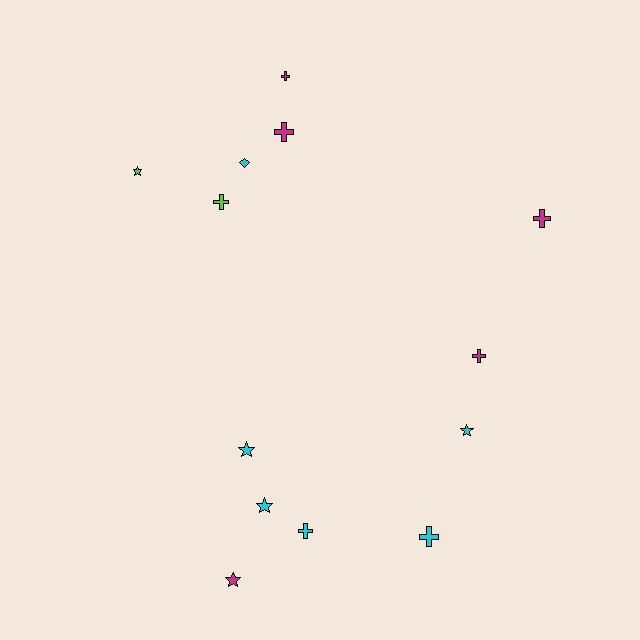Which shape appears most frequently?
Cross, with 7 objects.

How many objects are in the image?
There are 13 objects.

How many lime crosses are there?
There is 1 lime cross.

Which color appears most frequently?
Cyan, with 6 objects.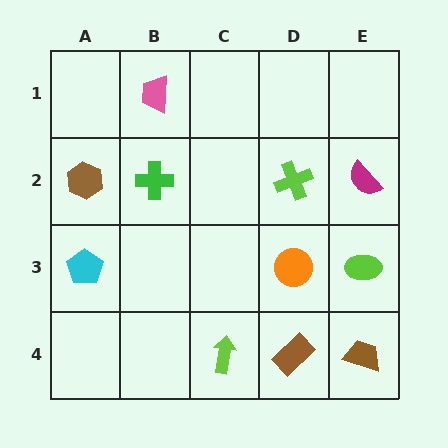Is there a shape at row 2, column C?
No, that cell is empty.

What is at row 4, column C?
A lime arrow.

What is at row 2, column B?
A green cross.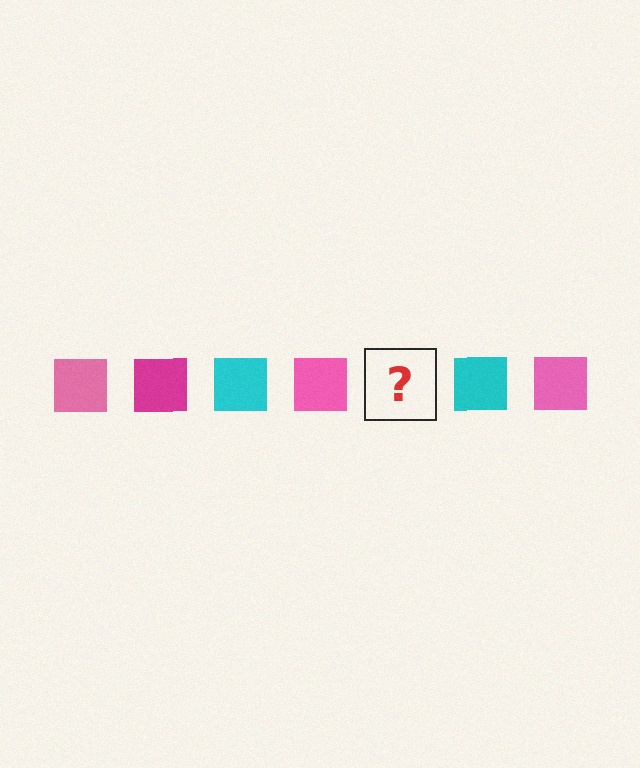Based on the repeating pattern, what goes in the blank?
The blank should be a magenta square.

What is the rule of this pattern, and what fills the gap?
The rule is that the pattern cycles through pink, magenta, cyan squares. The gap should be filled with a magenta square.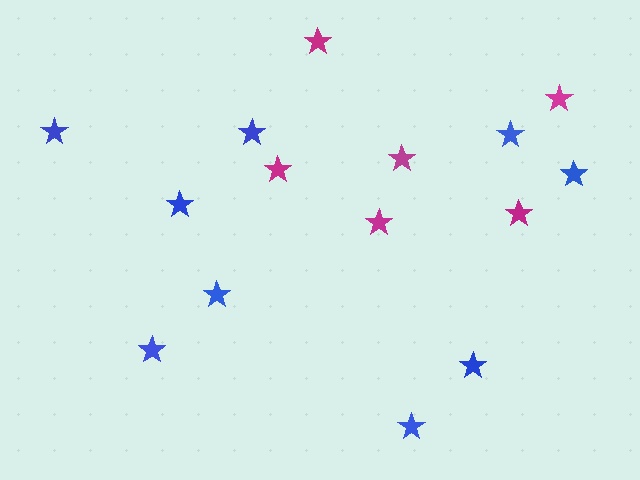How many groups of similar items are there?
There are 2 groups: one group of blue stars (9) and one group of magenta stars (6).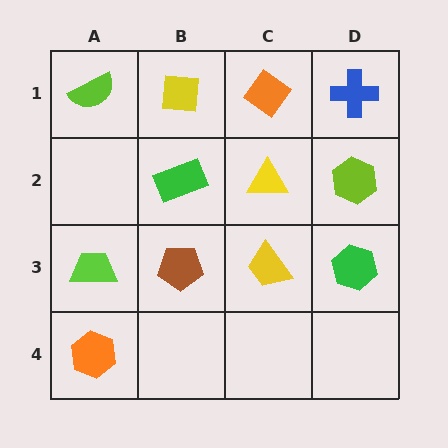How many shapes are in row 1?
4 shapes.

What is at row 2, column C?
A yellow triangle.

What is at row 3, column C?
A yellow trapezoid.